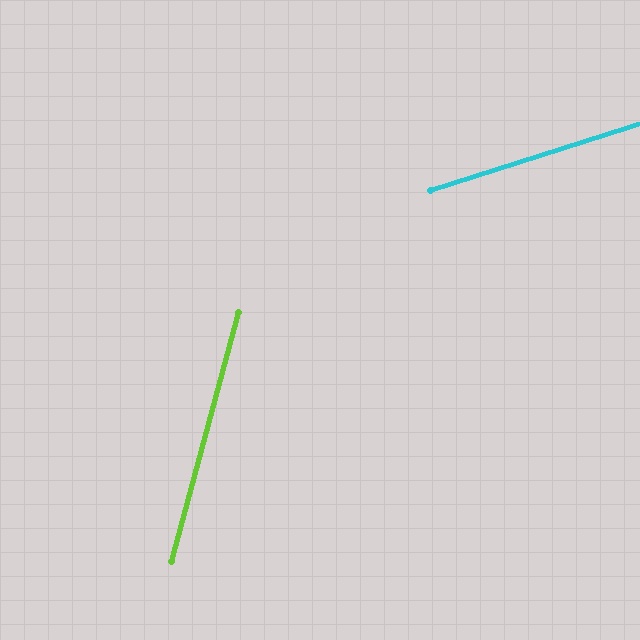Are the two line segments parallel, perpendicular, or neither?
Neither parallel nor perpendicular — they differ by about 57°.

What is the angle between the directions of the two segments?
Approximately 57 degrees.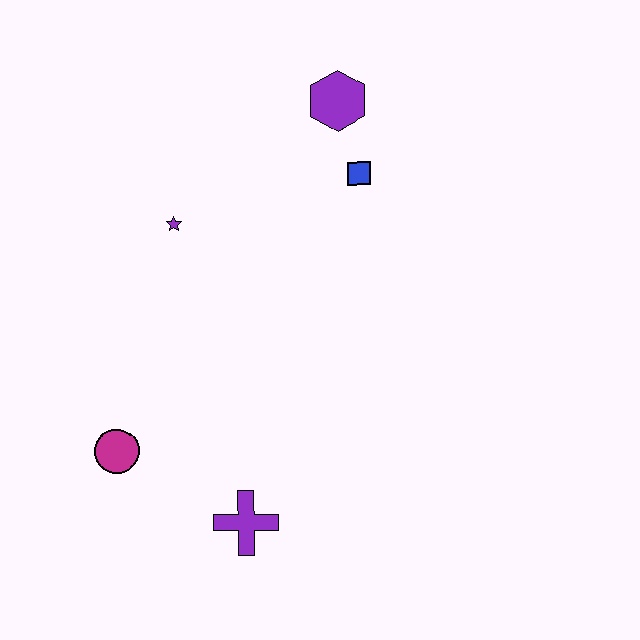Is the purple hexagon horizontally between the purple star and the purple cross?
No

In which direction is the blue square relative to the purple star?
The blue square is to the right of the purple star.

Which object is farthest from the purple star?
The purple cross is farthest from the purple star.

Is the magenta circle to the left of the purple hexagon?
Yes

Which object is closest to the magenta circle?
The purple cross is closest to the magenta circle.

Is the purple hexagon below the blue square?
No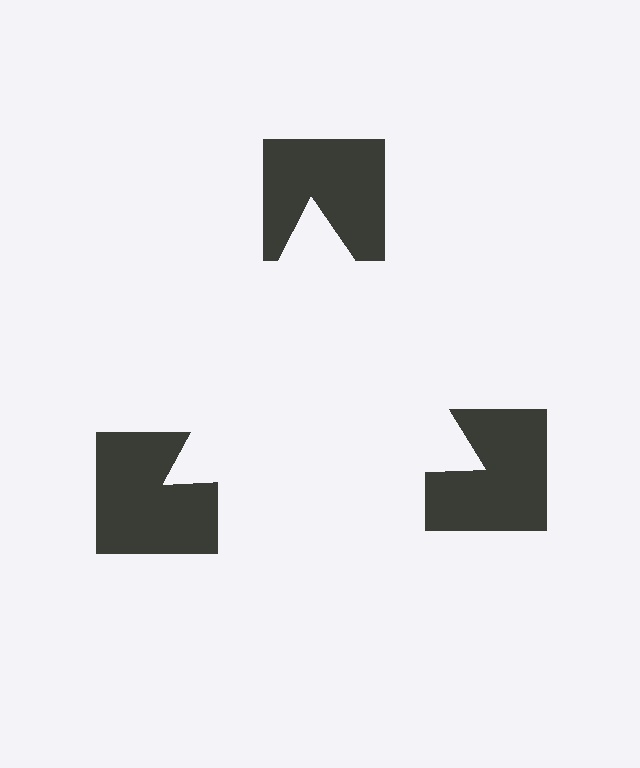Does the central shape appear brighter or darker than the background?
It typically appears slightly brighter than the background, even though no actual brightness change is drawn.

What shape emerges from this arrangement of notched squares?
An illusory triangle — its edges are inferred from the aligned wedge cuts in the notched squares, not physically drawn.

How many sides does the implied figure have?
3 sides.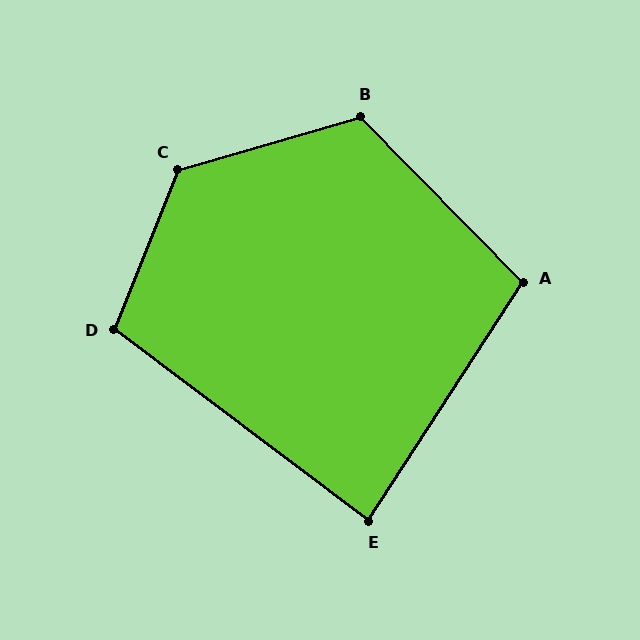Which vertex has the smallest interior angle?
E, at approximately 86 degrees.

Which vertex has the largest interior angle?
C, at approximately 128 degrees.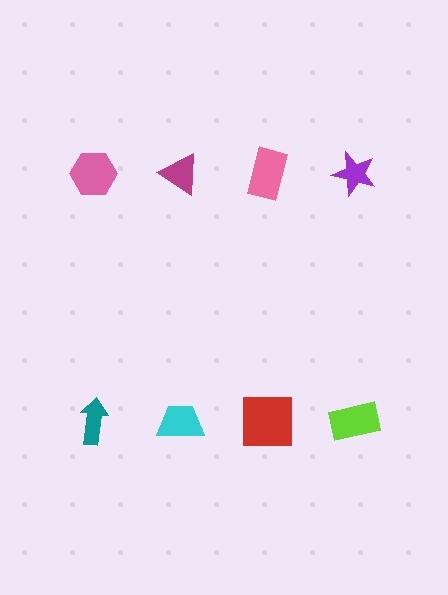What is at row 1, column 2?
A magenta triangle.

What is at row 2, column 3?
A red square.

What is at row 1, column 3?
A pink rectangle.